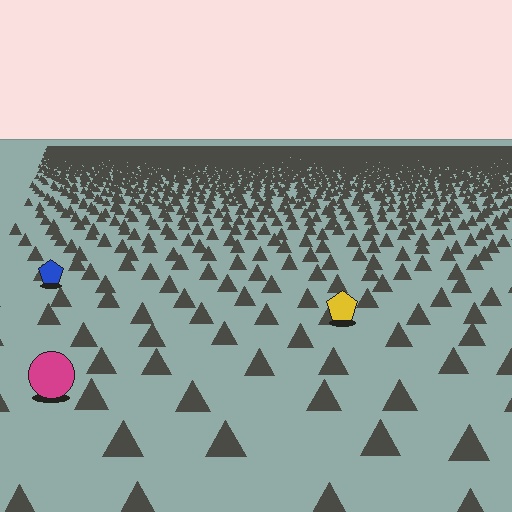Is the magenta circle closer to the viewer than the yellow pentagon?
Yes. The magenta circle is closer — you can tell from the texture gradient: the ground texture is coarser near it.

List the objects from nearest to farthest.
From nearest to farthest: the magenta circle, the yellow pentagon, the blue pentagon.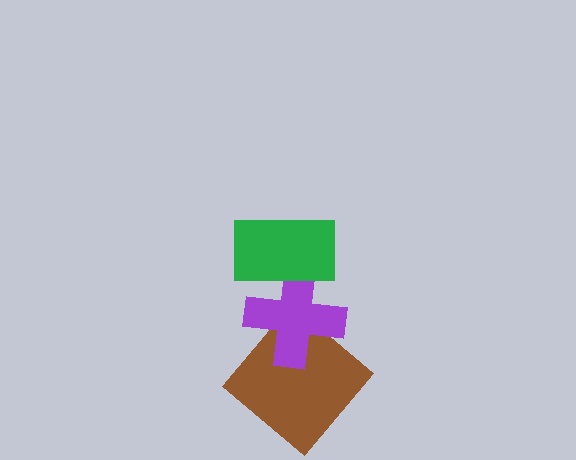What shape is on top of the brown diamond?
The purple cross is on top of the brown diamond.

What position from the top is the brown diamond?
The brown diamond is 3rd from the top.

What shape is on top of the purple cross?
The green rectangle is on top of the purple cross.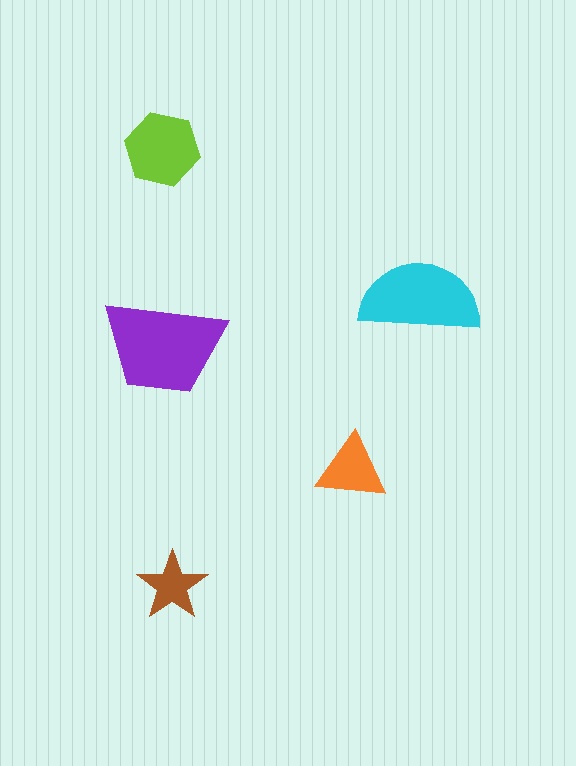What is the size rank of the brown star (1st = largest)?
5th.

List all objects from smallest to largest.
The brown star, the orange triangle, the lime hexagon, the cyan semicircle, the purple trapezoid.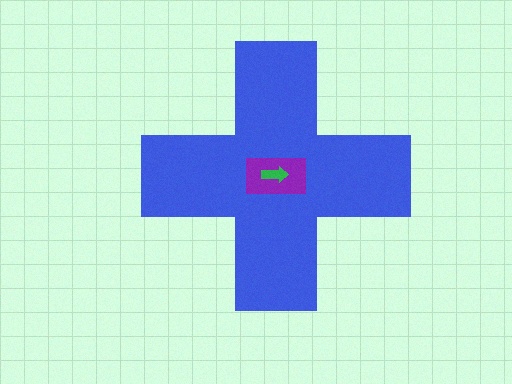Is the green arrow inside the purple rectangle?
Yes.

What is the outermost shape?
The blue cross.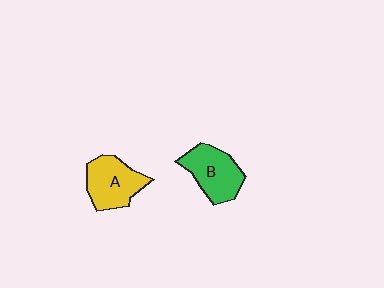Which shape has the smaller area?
Shape A (yellow).